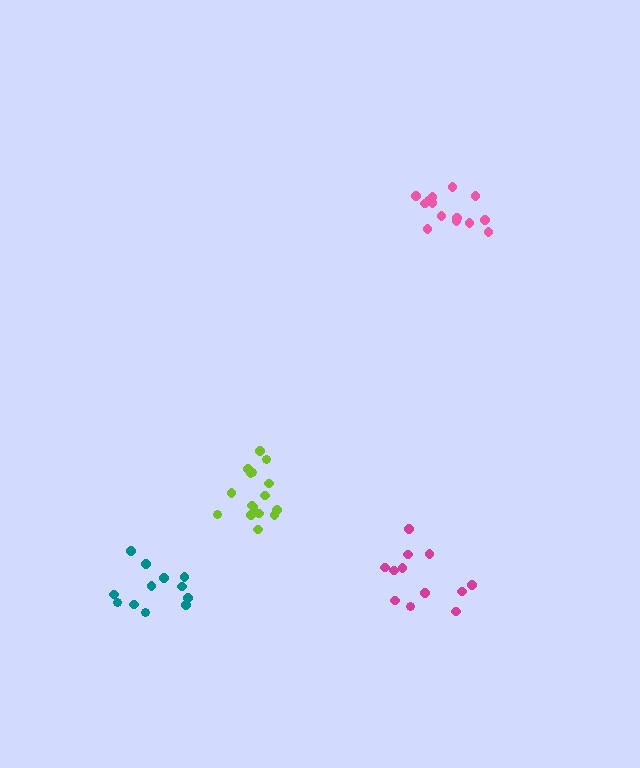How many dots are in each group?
Group 1: 13 dots, Group 2: 12 dots, Group 3: 14 dots, Group 4: 16 dots (55 total).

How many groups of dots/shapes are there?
There are 4 groups.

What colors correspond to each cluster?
The clusters are colored: teal, magenta, pink, lime.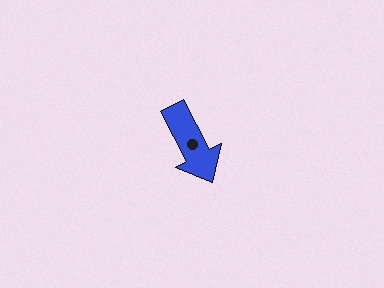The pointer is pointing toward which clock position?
Roughly 5 o'clock.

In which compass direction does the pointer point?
Southeast.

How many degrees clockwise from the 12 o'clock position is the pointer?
Approximately 152 degrees.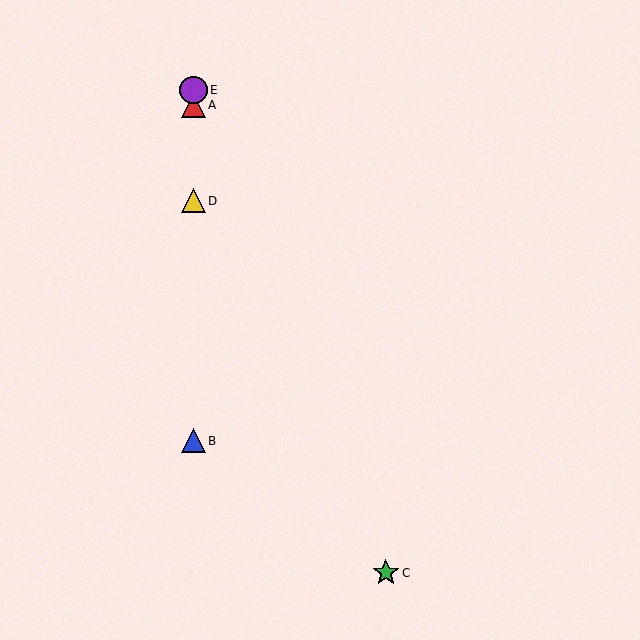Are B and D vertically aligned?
Yes, both are at x≈193.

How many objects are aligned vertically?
4 objects (A, B, D, E) are aligned vertically.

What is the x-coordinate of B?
Object B is at x≈193.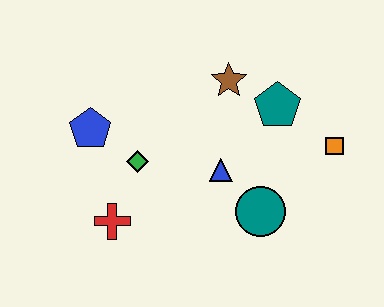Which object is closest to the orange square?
The teal pentagon is closest to the orange square.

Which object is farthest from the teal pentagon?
The red cross is farthest from the teal pentagon.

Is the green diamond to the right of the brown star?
No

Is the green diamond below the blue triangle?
No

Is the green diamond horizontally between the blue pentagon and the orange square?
Yes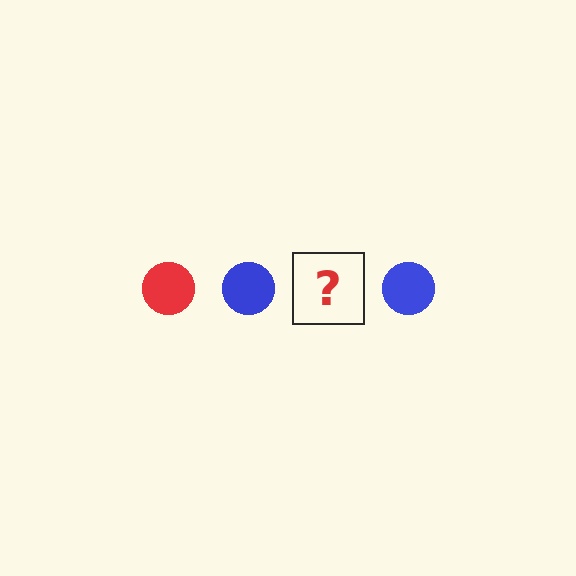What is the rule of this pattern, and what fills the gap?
The rule is that the pattern cycles through red, blue circles. The gap should be filled with a red circle.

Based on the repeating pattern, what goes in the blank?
The blank should be a red circle.